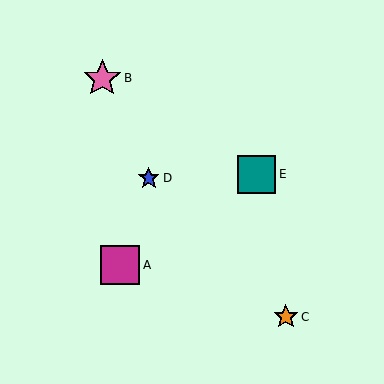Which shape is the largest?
The magenta square (labeled A) is the largest.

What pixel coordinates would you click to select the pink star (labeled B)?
Click at (102, 78) to select the pink star B.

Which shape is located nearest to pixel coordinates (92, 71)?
The pink star (labeled B) at (102, 78) is nearest to that location.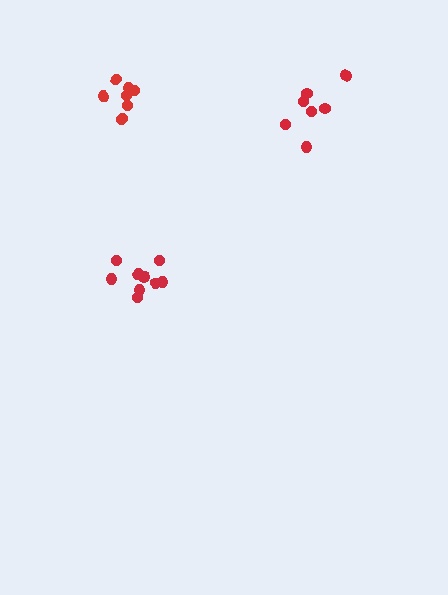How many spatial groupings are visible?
There are 3 spatial groupings.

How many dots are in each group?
Group 1: 9 dots, Group 2: 7 dots, Group 3: 8 dots (24 total).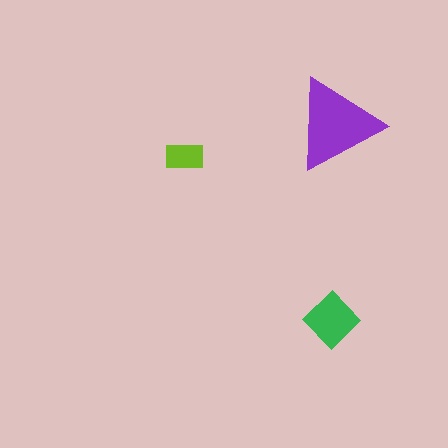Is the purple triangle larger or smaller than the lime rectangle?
Larger.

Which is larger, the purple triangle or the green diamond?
The purple triangle.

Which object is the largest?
The purple triangle.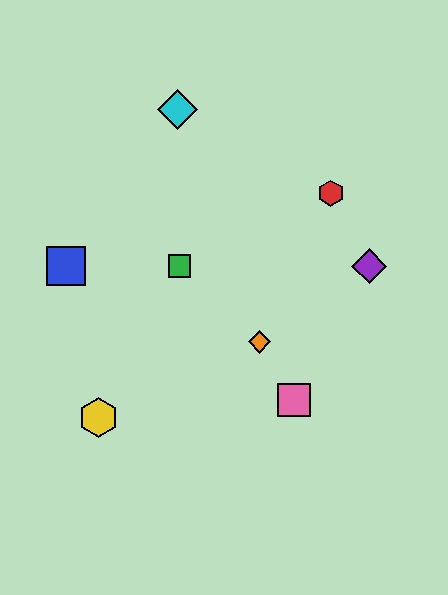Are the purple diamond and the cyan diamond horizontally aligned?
No, the purple diamond is at y≈266 and the cyan diamond is at y≈109.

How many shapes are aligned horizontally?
3 shapes (the blue square, the green square, the purple diamond) are aligned horizontally.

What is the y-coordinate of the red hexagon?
The red hexagon is at y≈193.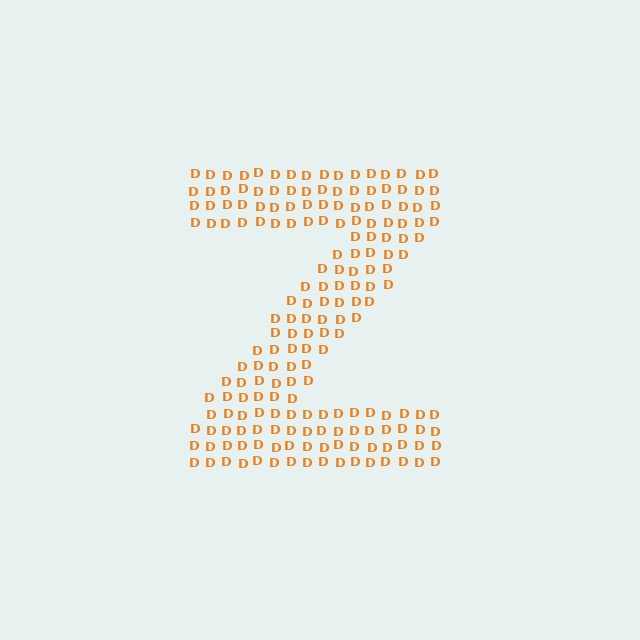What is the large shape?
The large shape is the letter Z.